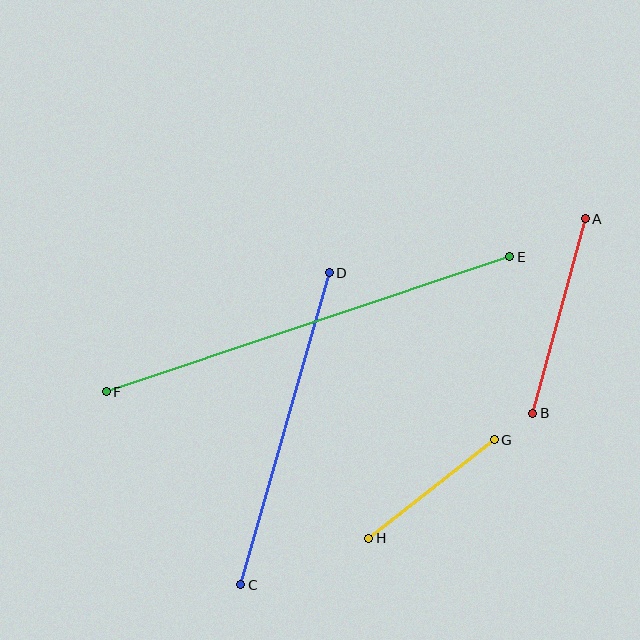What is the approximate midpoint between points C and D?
The midpoint is at approximately (285, 429) pixels.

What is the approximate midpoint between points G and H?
The midpoint is at approximately (431, 489) pixels.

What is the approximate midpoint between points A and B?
The midpoint is at approximately (559, 316) pixels.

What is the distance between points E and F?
The distance is approximately 425 pixels.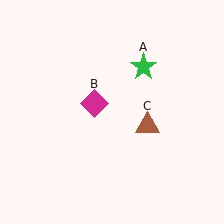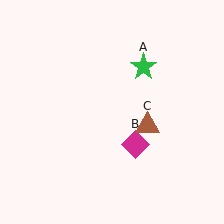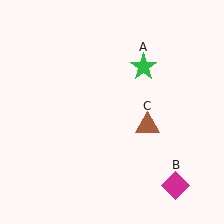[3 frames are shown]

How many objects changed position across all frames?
1 object changed position: magenta diamond (object B).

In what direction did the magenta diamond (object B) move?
The magenta diamond (object B) moved down and to the right.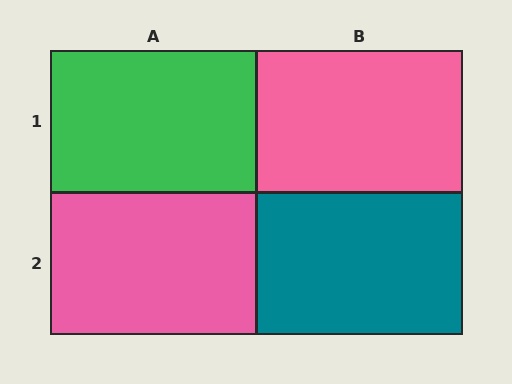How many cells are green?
1 cell is green.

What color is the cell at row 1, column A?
Green.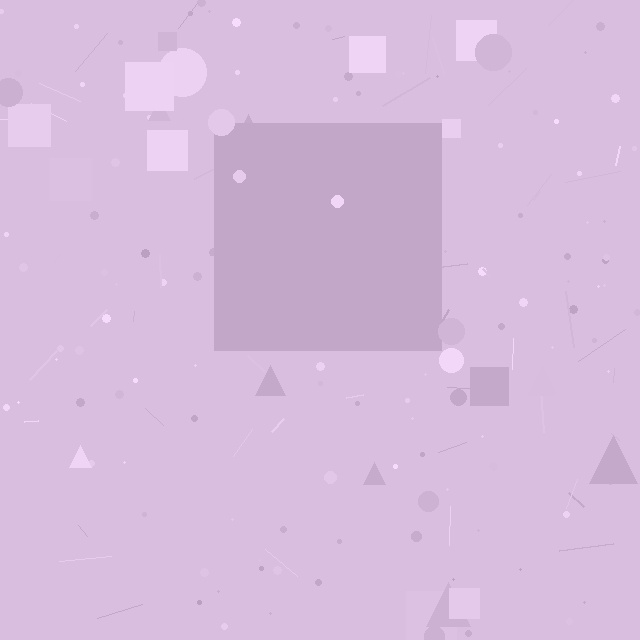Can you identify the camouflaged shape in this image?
The camouflaged shape is a square.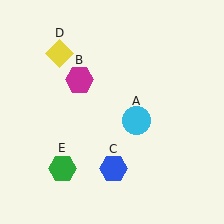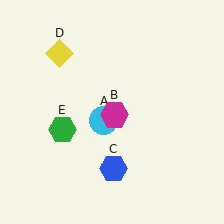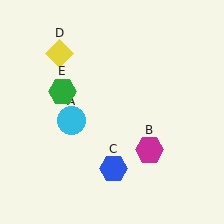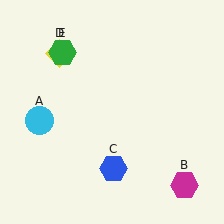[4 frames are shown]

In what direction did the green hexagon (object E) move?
The green hexagon (object E) moved up.